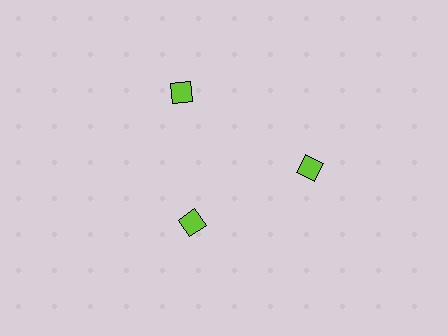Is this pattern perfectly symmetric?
No. The 3 lime squares are arranged in a ring, but one element near the 7 o'clock position is pulled inward toward the center, breaking the 3-fold rotational symmetry.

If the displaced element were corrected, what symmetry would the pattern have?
It would have 3-fold rotational symmetry — the pattern would map onto itself every 120 degrees.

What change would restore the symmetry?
The symmetry would be restored by moving it outward, back onto the ring so that all 3 squares sit at equal angles and equal distance from the center.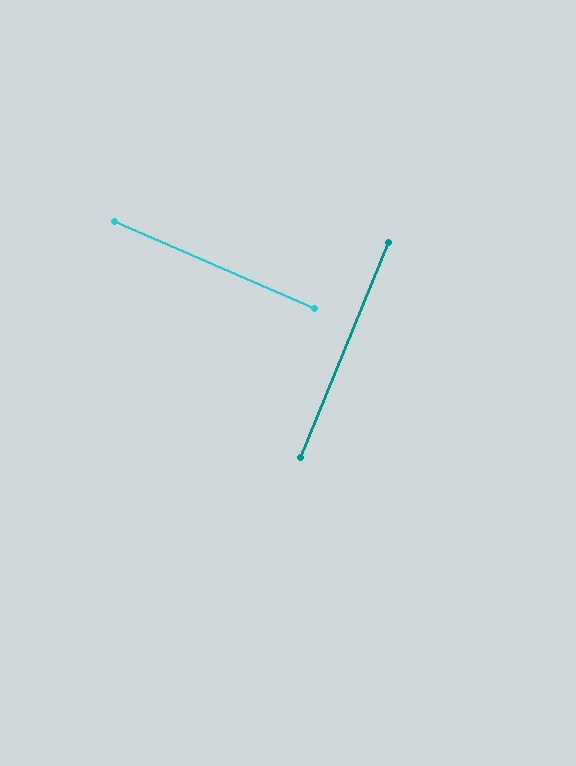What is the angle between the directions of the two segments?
Approximately 89 degrees.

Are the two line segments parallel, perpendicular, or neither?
Perpendicular — they meet at approximately 89°.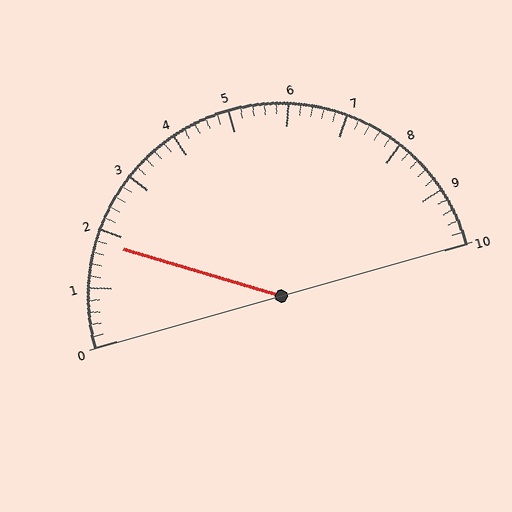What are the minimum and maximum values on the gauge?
The gauge ranges from 0 to 10.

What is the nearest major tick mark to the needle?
The nearest major tick mark is 2.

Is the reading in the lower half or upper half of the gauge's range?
The reading is in the lower half of the range (0 to 10).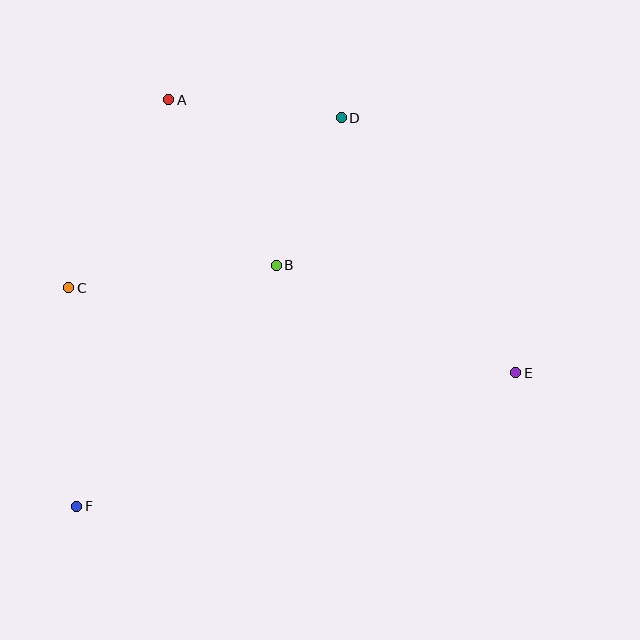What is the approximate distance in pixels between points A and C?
The distance between A and C is approximately 213 pixels.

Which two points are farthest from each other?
Points D and F are farthest from each other.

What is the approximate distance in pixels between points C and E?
The distance between C and E is approximately 455 pixels.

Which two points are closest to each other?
Points B and D are closest to each other.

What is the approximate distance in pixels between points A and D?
The distance between A and D is approximately 174 pixels.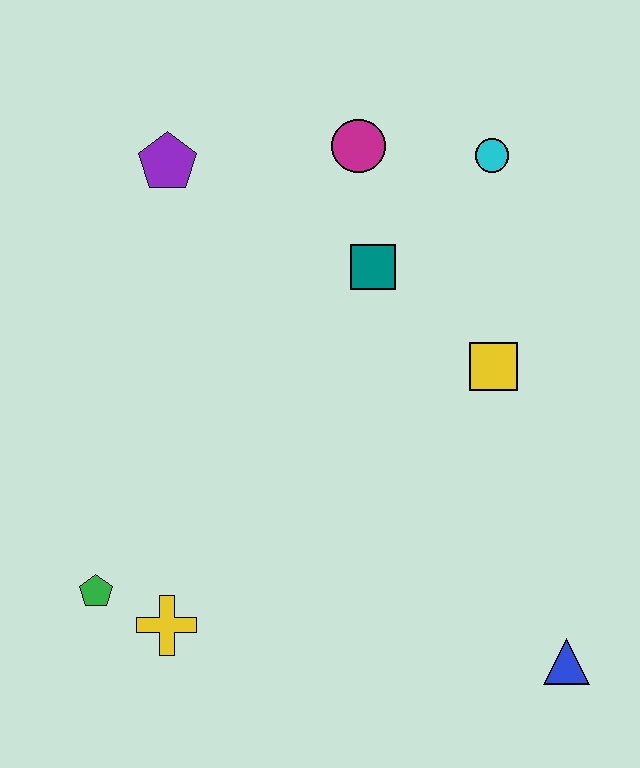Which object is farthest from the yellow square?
The green pentagon is farthest from the yellow square.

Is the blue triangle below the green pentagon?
Yes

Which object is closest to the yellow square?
The teal square is closest to the yellow square.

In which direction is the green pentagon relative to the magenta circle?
The green pentagon is below the magenta circle.